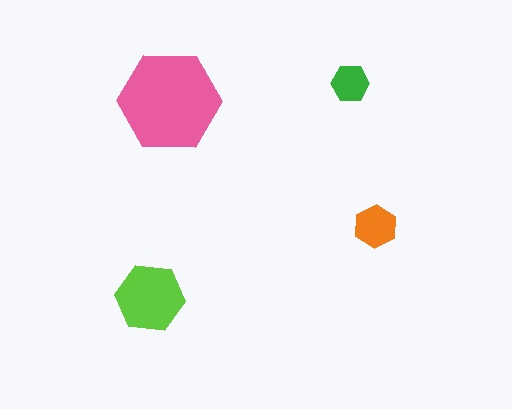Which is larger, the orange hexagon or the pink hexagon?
The pink one.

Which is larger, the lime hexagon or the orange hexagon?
The lime one.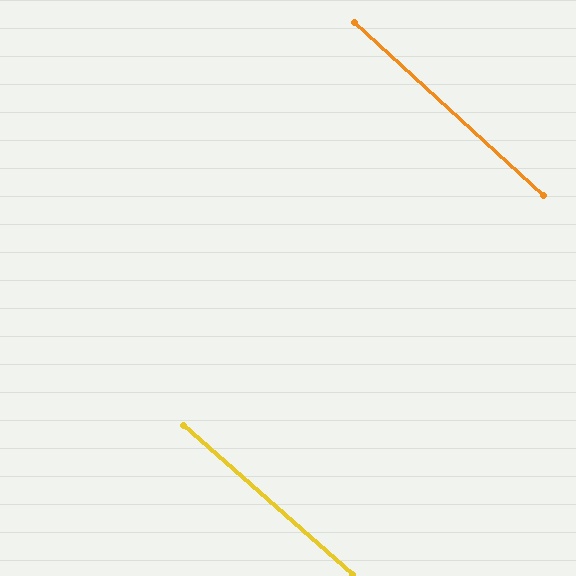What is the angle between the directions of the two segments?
Approximately 1 degree.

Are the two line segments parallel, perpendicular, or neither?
Parallel — their directions differ by only 1.0°.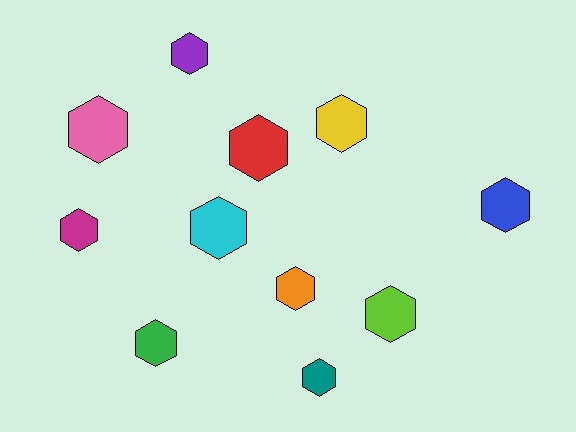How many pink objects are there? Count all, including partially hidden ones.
There is 1 pink object.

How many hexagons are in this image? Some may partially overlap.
There are 11 hexagons.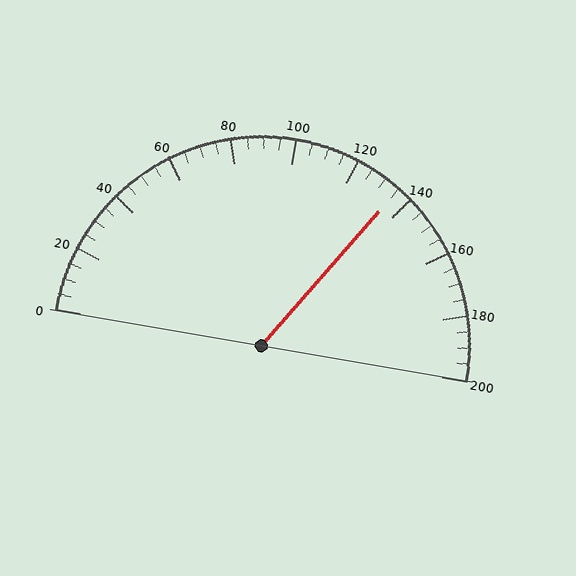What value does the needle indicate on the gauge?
The needle indicates approximately 135.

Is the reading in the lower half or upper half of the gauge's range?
The reading is in the upper half of the range (0 to 200).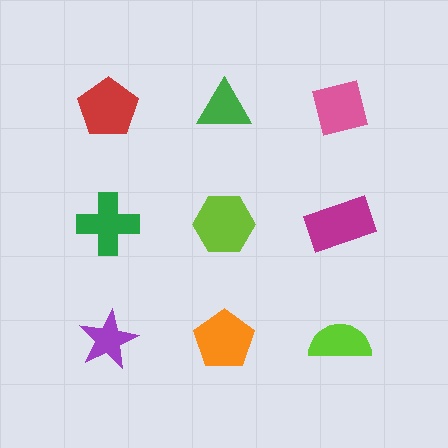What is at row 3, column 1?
A purple star.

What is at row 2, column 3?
A magenta rectangle.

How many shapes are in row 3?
3 shapes.